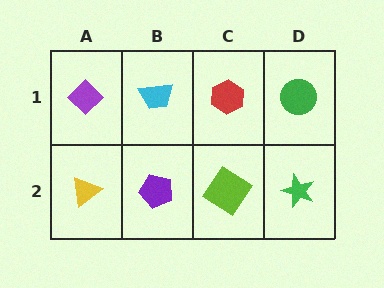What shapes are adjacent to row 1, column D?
A green star (row 2, column D), a red hexagon (row 1, column C).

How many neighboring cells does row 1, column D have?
2.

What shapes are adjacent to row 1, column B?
A purple pentagon (row 2, column B), a purple diamond (row 1, column A), a red hexagon (row 1, column C).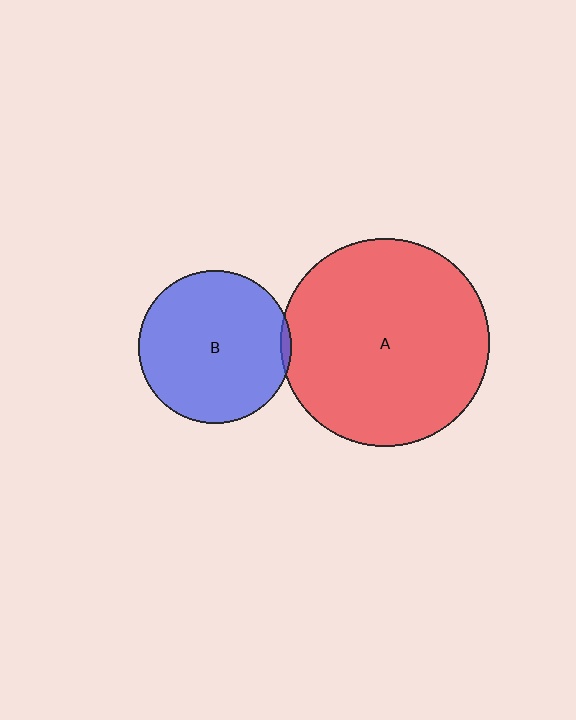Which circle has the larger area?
Circle A (red).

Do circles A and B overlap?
Yes.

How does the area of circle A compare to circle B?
Approximately 1.9 times.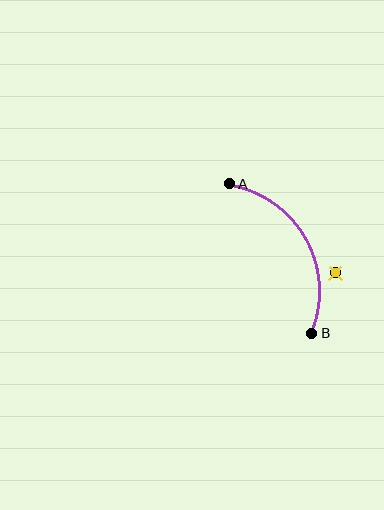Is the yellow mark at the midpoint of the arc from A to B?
No — the yellow mark does not lie on the arc at all. It sits slightly outside the curve.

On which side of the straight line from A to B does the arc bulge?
The arc bulges to the right of the straight line connecting A and B.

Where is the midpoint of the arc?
The arc midpoint is the point on the curve farthest from the straight line joining A and B. It sits to the right of that line.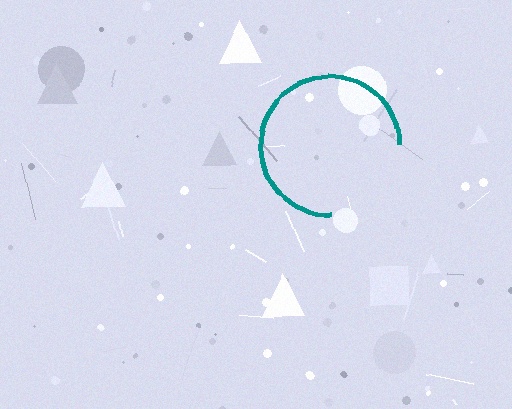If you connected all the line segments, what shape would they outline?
They would outline a circle.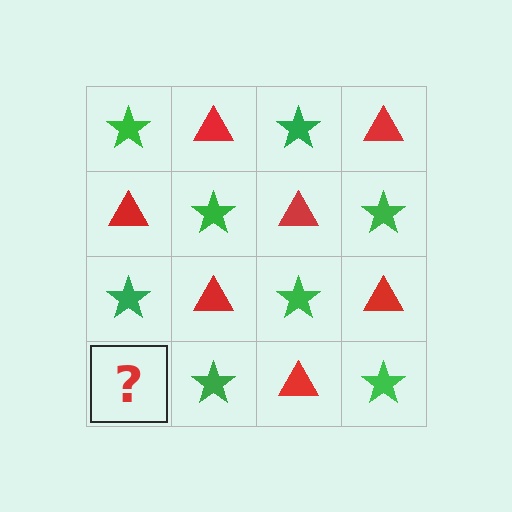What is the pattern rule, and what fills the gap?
The rule is that it alternates green star and red triangle in a checkerboard pattern. The gap should be filled with a red triangle.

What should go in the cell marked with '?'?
The missing cell should contain a red triangle.